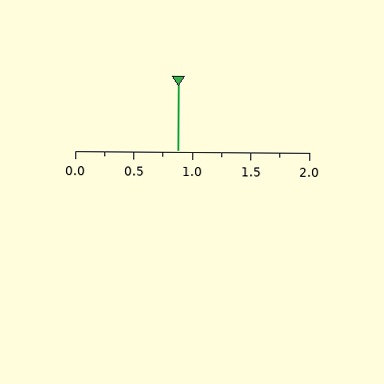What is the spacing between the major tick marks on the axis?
The major ticks are spaced 0.5 apart.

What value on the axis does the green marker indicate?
The marker indicates approximately 0.88.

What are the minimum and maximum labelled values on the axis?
The axis runs from 0.0 to 2.0.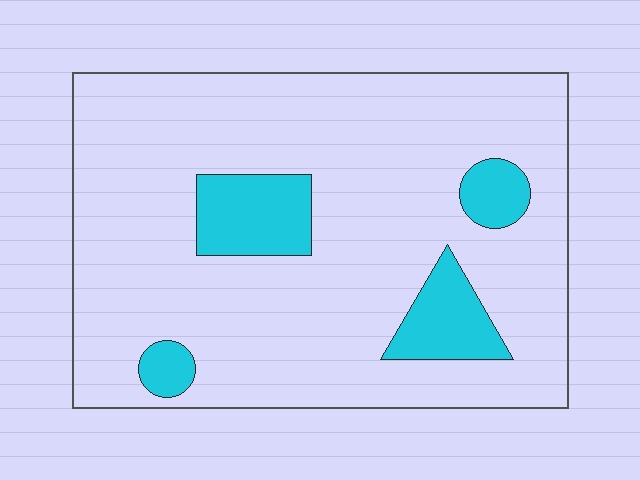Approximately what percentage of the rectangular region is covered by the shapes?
Approximately 15%.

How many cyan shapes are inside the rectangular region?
4.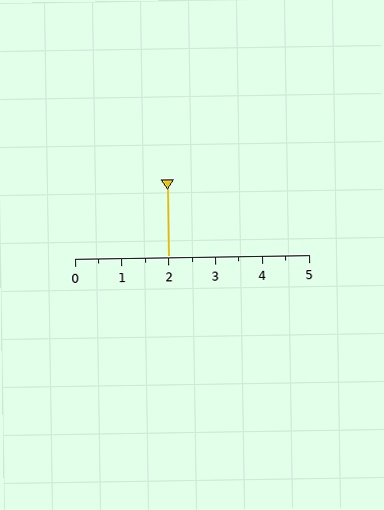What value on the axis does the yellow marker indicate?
The marker indicates approximately 2.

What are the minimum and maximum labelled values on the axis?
The axis runs from 0 to 5.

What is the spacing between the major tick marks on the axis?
The major ticks are spaced 1 apart.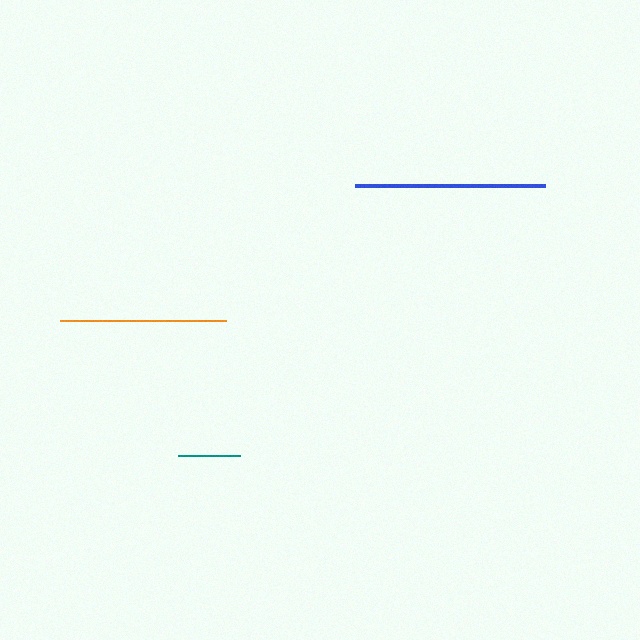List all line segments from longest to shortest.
From longest to shortest: blue, orange, teal.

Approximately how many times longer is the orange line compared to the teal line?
The orange line is approximately 2.7 times the length of the teal line.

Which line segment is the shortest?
The teal line is the shortest at approximately 61 pixels.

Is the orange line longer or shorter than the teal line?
The orange line is longer than the teal line.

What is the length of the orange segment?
The orange segment is approximately 166 pixels long.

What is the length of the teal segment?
The teal segment is approximately 61 pixels long.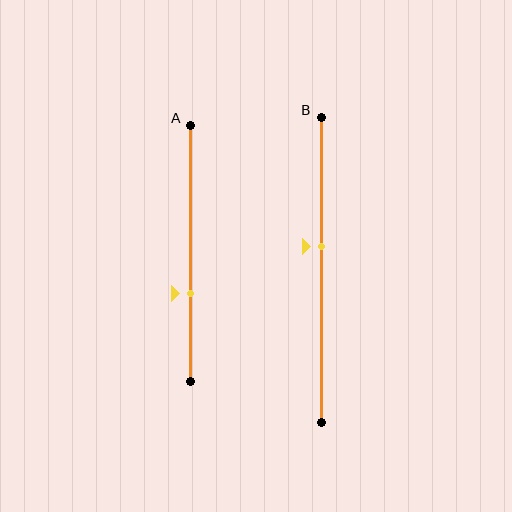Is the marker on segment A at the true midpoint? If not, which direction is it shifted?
No, the marker on segment A is shifted downward by about 16% of the segment length.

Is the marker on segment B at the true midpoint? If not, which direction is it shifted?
No, the marker on segment B is shifted upward by about 8% of the segment length.